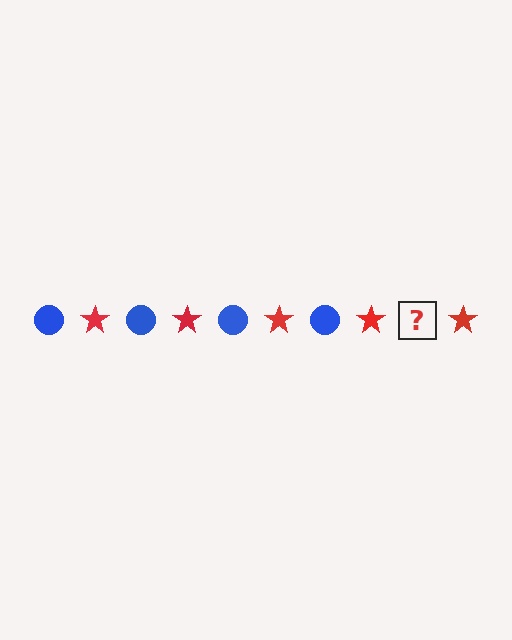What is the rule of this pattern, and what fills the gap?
The rule is that the pattern alternates between blue circle and red star. The gap should be filled with a blue circle.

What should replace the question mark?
The question mark should be replaced with a blue circle.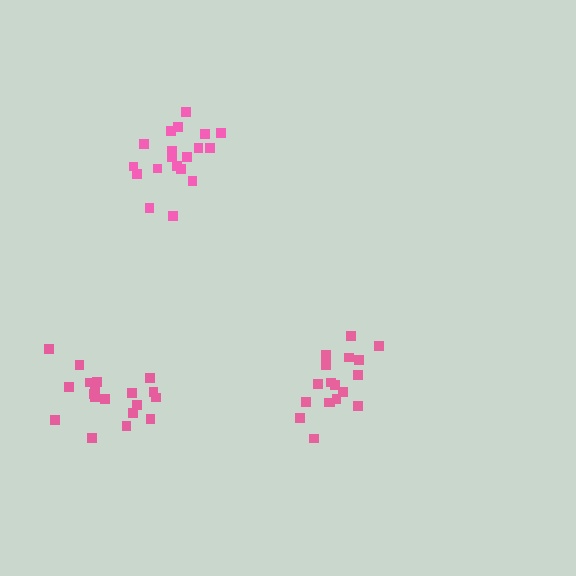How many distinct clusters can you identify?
There are 3 distinct clusters.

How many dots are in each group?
Group 1: 18 dots, Group 2: 19 dots, Group 3: 19 dots (56 total).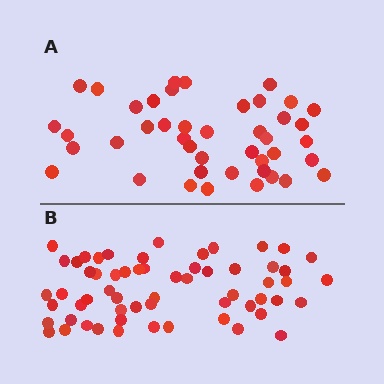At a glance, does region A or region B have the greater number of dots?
Region B (the bottom region) has more dots.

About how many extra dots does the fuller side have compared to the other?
Region B has approximately 15 more dots than region A.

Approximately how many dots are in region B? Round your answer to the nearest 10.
About 60 dots.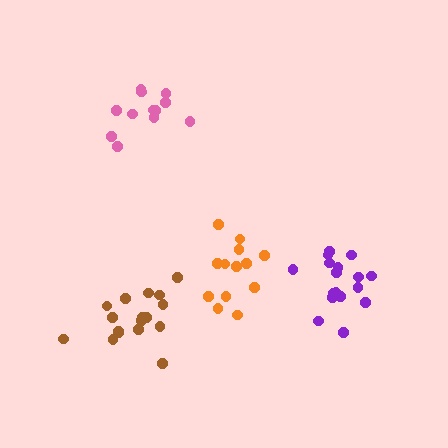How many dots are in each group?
Group 1: 17 dots, Group 2: 13 dots, Group 3: 12 dots, Group 4: 17 dots (59 total).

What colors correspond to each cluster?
The clusters are colored: purple, orange, pink, brown.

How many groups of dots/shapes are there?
There are 4 groups.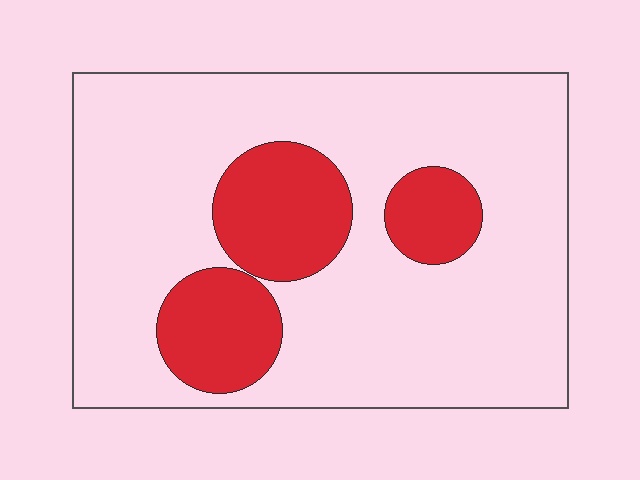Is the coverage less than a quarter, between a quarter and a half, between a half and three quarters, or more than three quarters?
Less than a quarter.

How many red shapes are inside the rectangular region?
3.